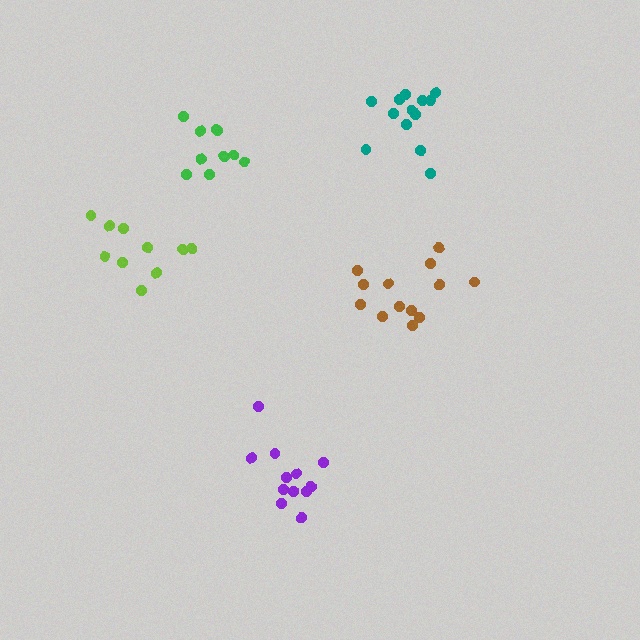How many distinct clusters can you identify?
There are 5 distinct clusters.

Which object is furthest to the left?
The lime cluster is leftmost.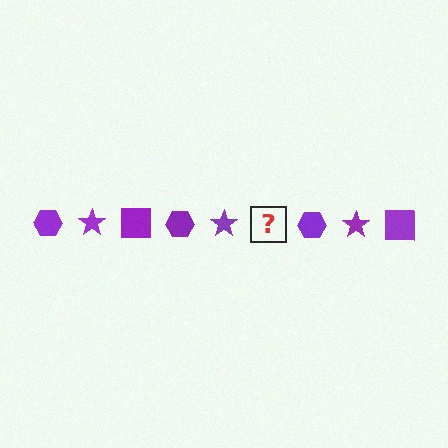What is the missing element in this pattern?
The missing element is a purple square.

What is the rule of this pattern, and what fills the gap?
The rule is that the pattern cycles through hexagon, star, square shapes in purple. The gap should be filled with a purple square.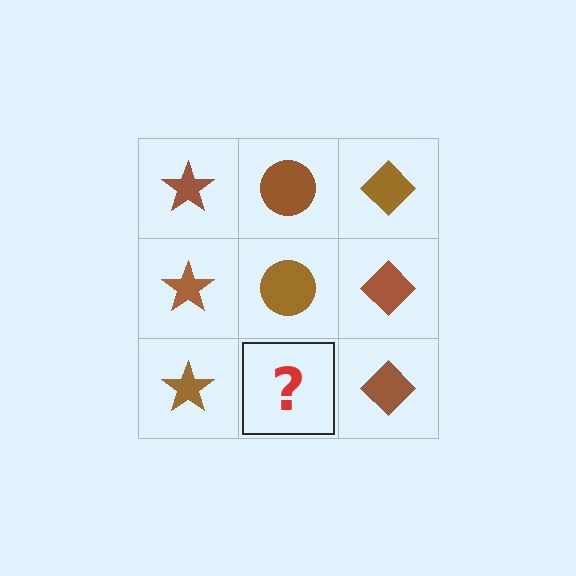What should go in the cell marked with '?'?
The missing cell should contain a brown circle.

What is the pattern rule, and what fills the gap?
The rule is that each column has a consistent shape. The gap should be filled with a brown circle.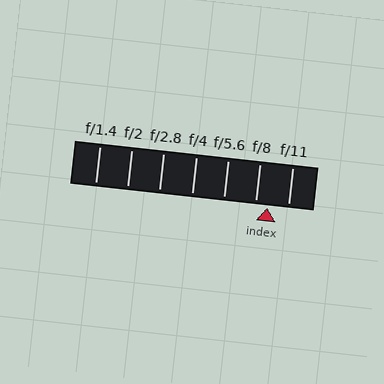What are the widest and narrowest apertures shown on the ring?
The widest aperture shown is f/1.4 and the narrowest is f/11.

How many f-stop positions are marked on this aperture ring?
There are 7 f-stop positions marked.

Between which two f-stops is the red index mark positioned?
The index mark is between f/8 and f/11.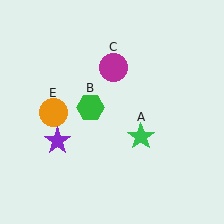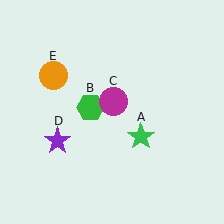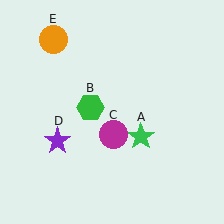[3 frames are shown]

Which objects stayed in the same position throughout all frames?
Green star (object A) and green hexagon (object B) and purple star (object D) remained stationary.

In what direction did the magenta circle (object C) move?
The magenta circle (object C) moved down.